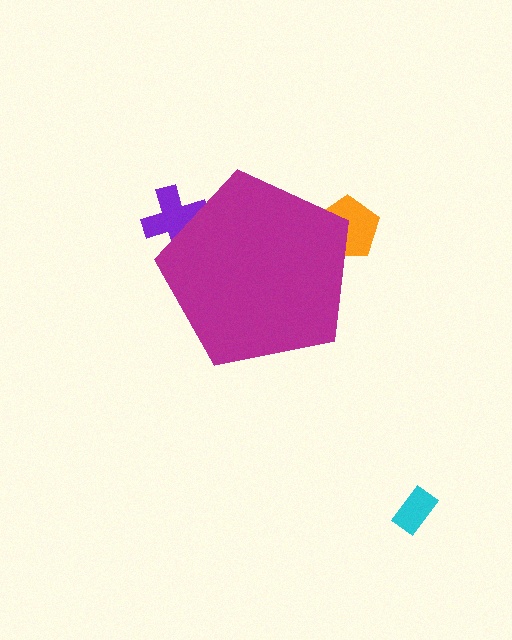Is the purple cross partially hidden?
Yes, the purple cross is partially hidden behind the magenta pentagon.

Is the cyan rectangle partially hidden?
No, the cyan rectangle is fully visible.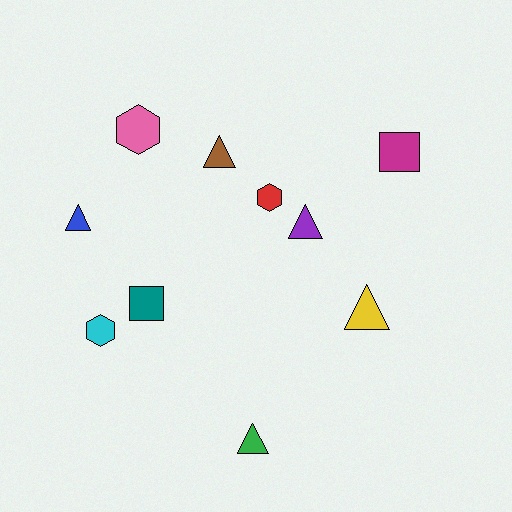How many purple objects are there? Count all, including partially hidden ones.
There is 1 purple object.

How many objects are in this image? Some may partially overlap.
There are 10 objects.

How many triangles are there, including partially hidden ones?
There are 5 triangles.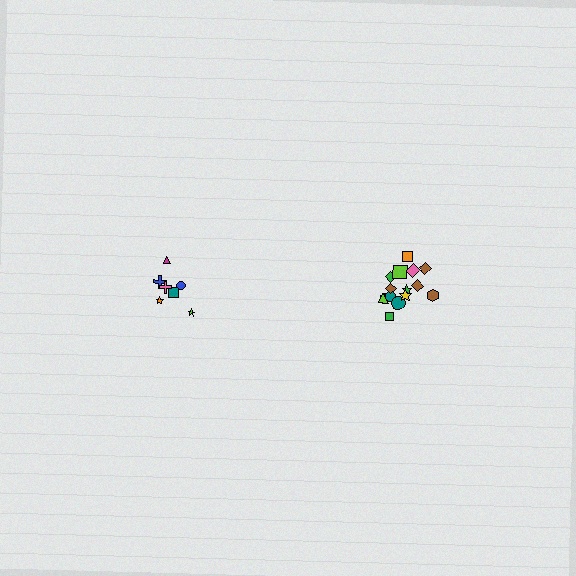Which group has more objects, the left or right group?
The right group.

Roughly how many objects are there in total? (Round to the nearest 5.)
Roughly 20 objects in total.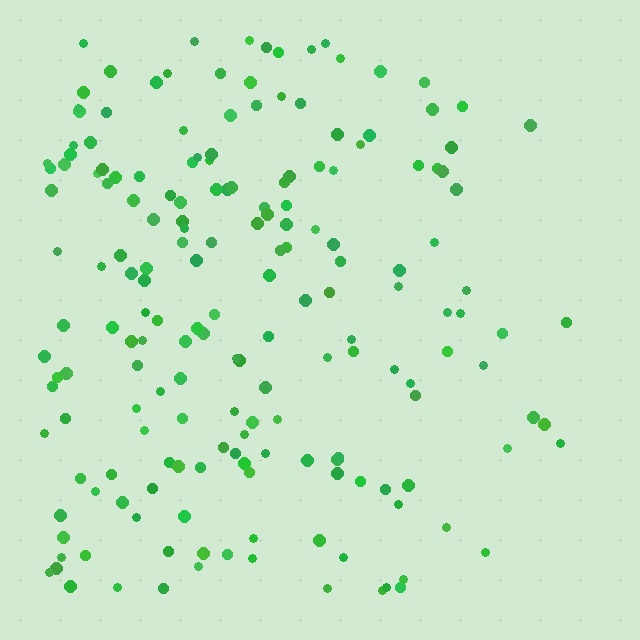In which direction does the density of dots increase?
From right to left, with the left side densest.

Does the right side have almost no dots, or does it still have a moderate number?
Still a moderate number, just noticeably fewer than the left.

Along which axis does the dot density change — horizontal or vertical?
Horizontal.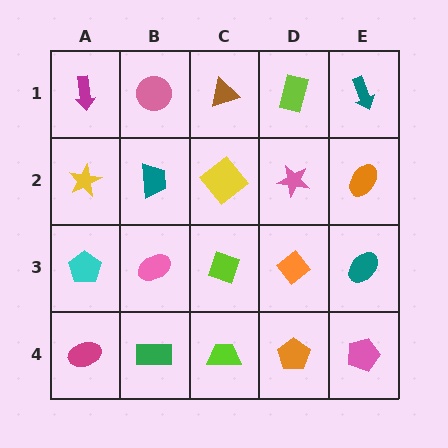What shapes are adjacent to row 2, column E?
A teal arrow (row 1, column E), a teal ellipse (row 3, column E), a pink star (row 2, column D).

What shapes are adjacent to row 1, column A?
A yellow star (row 2, column A), a pink circle (row 1, column B).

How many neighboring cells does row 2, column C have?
4.